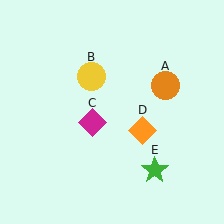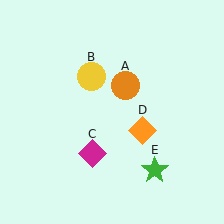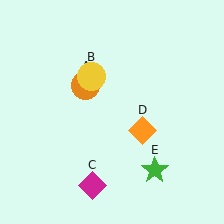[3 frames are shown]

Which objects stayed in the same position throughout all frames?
Yellow circle (object B) and orange diamond (object D) and green star (object E) remained stationary.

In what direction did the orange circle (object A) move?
The orange circle (object A) moved left.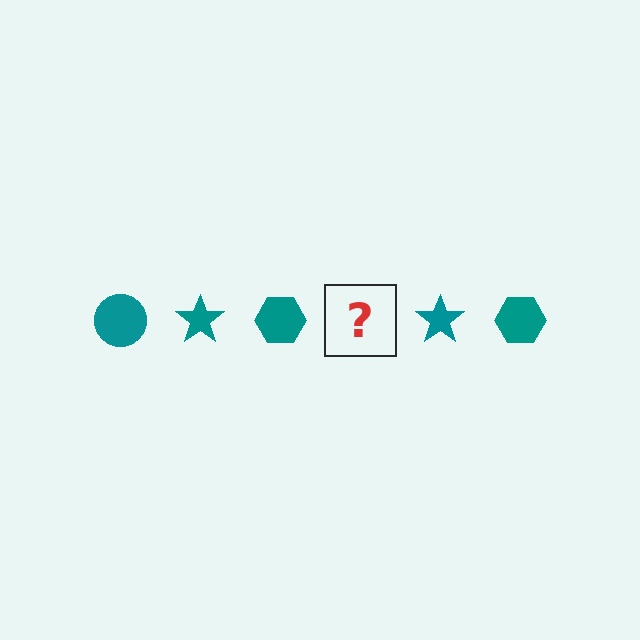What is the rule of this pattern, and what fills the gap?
The rule is that the pattern cycles through circle, star, hexagon shapes in teal. The gap should be filled with a teal circle.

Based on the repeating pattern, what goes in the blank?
The blank should be a teal circle.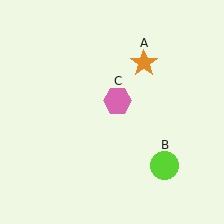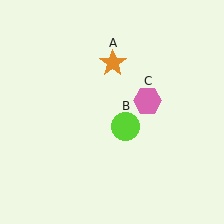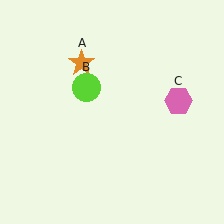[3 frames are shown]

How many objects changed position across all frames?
3 objects changed position: orange star (object A), lime circle (object B), pink hexagon (object C).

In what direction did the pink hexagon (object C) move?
The pink hexagon (object C) moved right.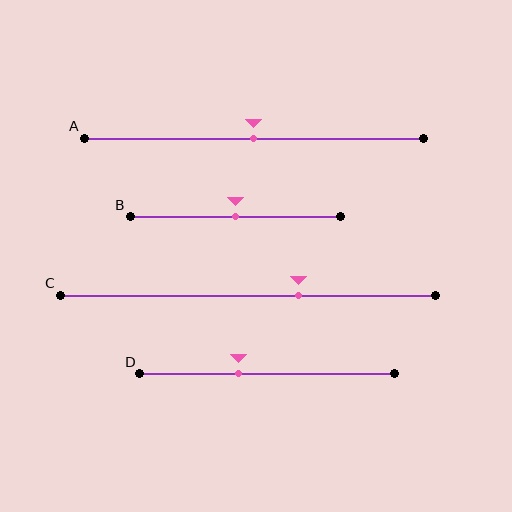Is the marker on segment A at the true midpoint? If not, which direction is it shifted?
Yes, the marker on segment A is at the true midpoint.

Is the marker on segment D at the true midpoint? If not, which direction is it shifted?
No, the marker on segment D is shifted to the left by about 11% of the segment length.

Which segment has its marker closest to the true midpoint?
Segment A has its marker closest to the true midpoint.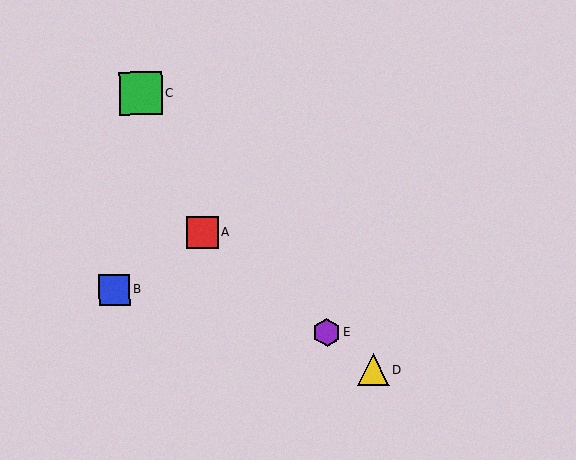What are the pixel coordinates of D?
Object D is at (373, 370).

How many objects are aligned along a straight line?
3 objects (A, D, E) are aligned along a straight line.